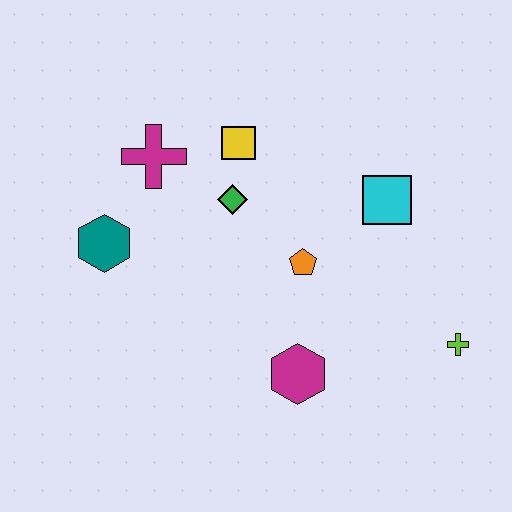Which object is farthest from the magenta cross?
The lime cross is farthest from the magenta cross.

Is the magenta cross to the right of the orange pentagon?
No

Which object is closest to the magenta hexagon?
The orange pentagon is closest to the magenta hexagon.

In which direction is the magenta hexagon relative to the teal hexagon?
The magenta hexagon is to the right of the teal hexagon.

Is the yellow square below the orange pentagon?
No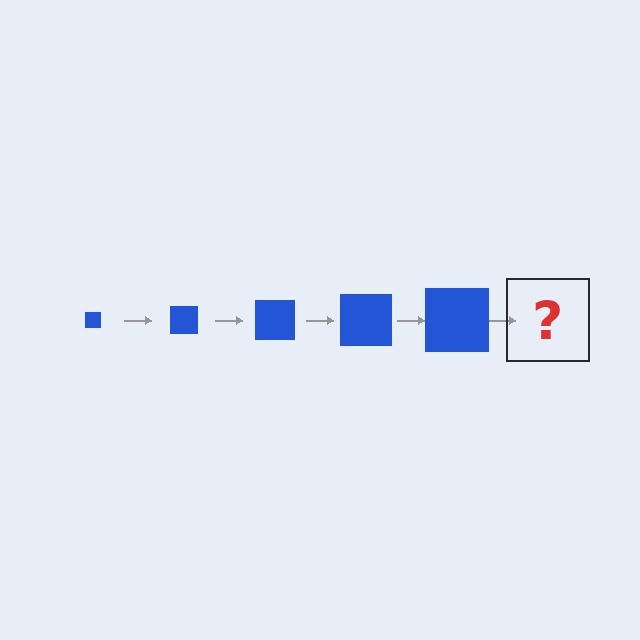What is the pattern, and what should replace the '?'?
The pattern is that the square gets progressively larger each step. The '?' should be a blue square, larger than the previous one.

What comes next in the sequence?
The next element should be a blue square, larger than the previous one.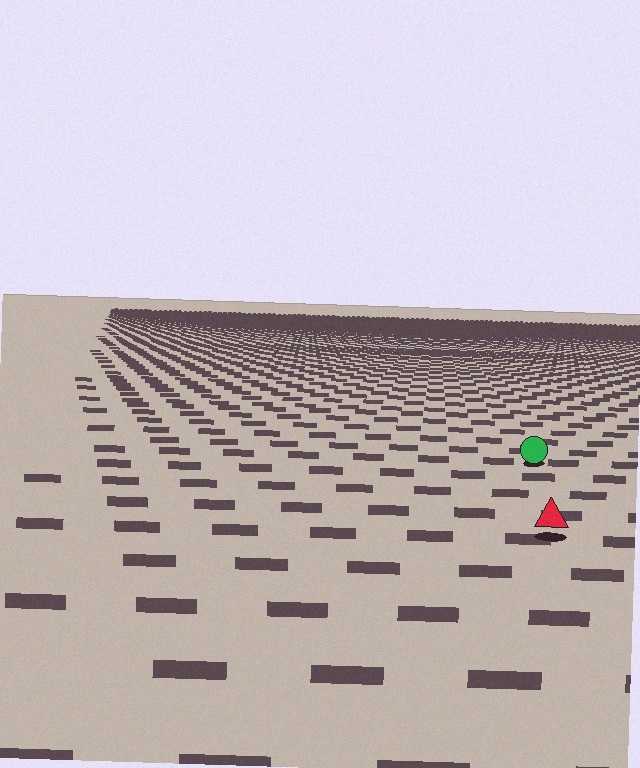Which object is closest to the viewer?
The red triangle is closest. The texture marks near it are larger and more spread out.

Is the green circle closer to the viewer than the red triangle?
No. The red triangle is closer — you can tell from the texture gradient: the ground texture is coarser near it.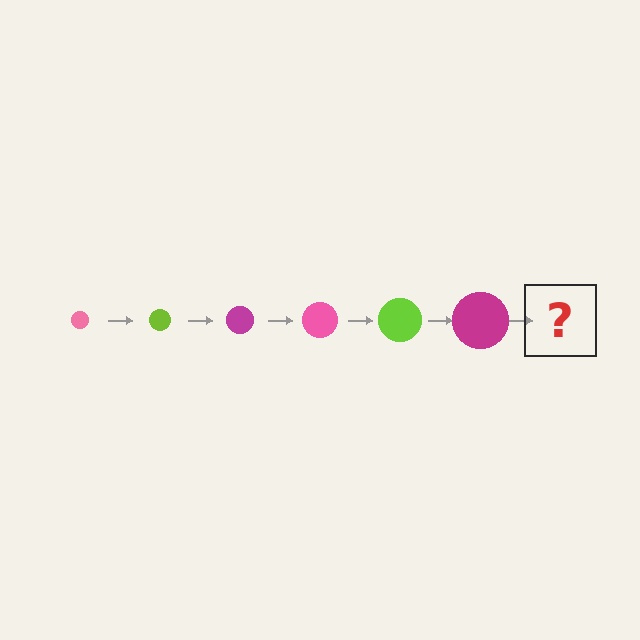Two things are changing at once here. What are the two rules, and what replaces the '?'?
The two rules are that the circle grows larger each step and the color cycles through pink, lime, and magenta. The '?' should be a pink circle, larger than the previous one.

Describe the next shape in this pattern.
It should be a pink circle, larger than the previous one.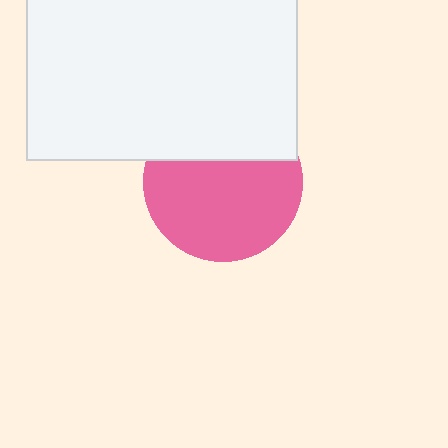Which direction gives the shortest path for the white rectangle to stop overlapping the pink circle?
Moving up gives the shortest separation.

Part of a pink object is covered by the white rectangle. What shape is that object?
It is a circle.